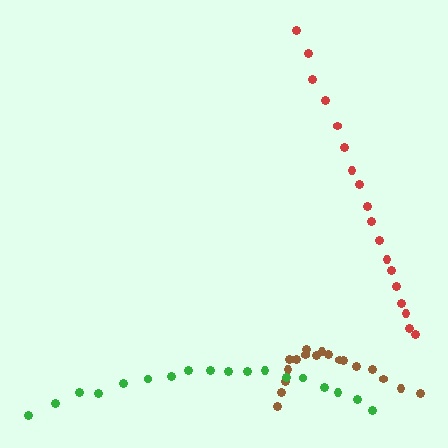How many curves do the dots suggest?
There are 3 distinct paths.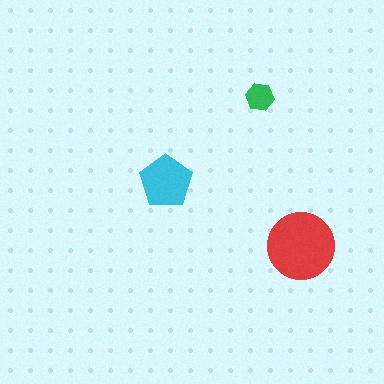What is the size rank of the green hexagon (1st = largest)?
3rd.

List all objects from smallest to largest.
The green hexagon, the cyan pentagon, the red circle.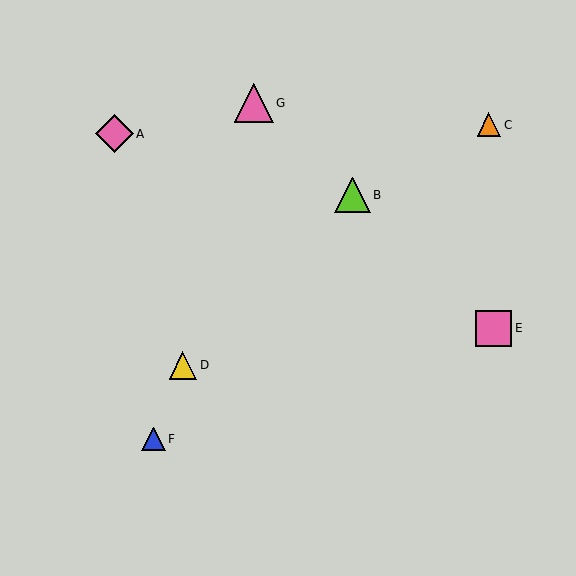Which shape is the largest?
The pink triangle (labeled G) is the largest.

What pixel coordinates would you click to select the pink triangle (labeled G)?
Click at (254, 103) to select the pink triangle G.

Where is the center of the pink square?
The center of the pink square is at (494, 328).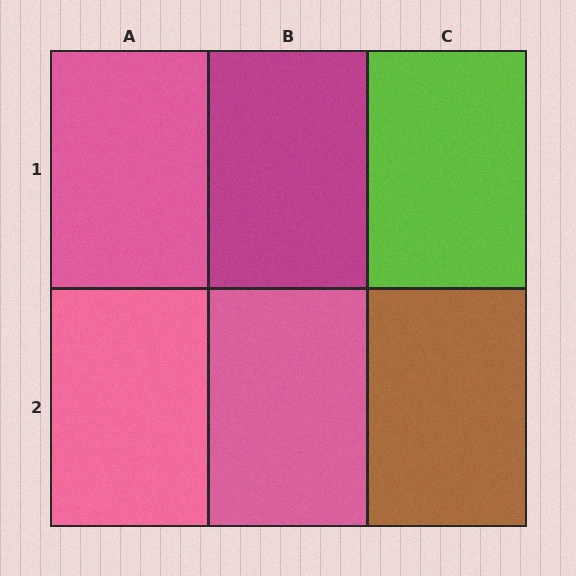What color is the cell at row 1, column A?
Pink.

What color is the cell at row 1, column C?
Lime.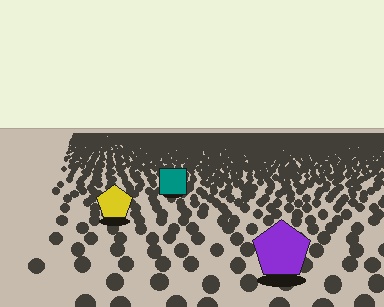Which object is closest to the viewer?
The purple pentagon is closest. The texture marks near it are larger and more spread out.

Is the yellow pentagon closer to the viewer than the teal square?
Yes. The yellow pentagon is closer — you can tell from the texture gradient: the ground texture is coarser near it.